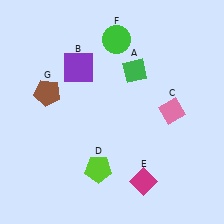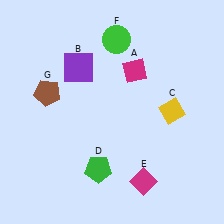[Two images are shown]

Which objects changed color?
A changed from green to magenta. C changed from pink to yellow. D changed from lime to green.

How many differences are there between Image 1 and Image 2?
There are 3 differences between the two images.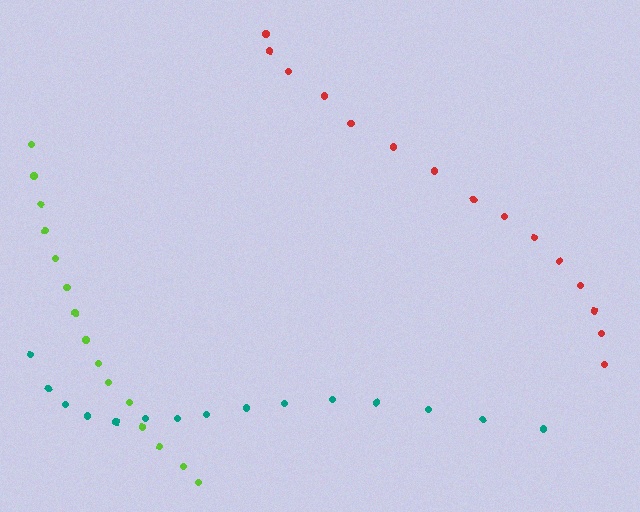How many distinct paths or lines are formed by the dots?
There are 3 distinct paths.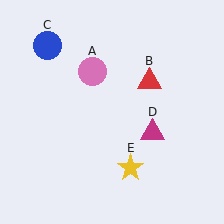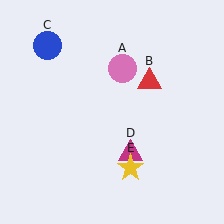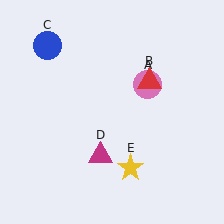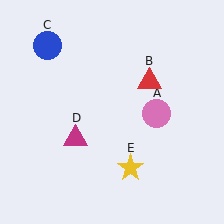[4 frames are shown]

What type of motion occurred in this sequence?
The pink circle (object A), magenta triangle (object D) rotated clockwise around the center of the scene.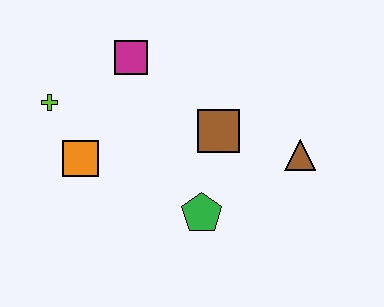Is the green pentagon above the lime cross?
No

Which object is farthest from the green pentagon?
The lime cross is farthest from the green pentagon.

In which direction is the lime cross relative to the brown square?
The lime cross is to the left of the brown square.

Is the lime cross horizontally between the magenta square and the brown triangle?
No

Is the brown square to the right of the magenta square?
Yes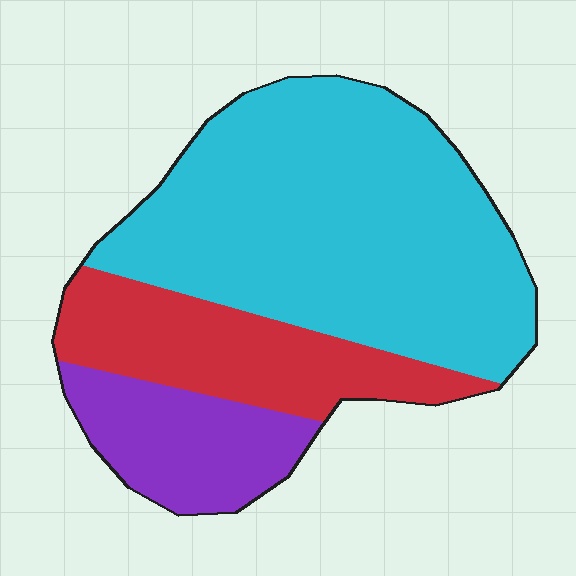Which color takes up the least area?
Purple, at roughly 15%.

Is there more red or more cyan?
Cyan.